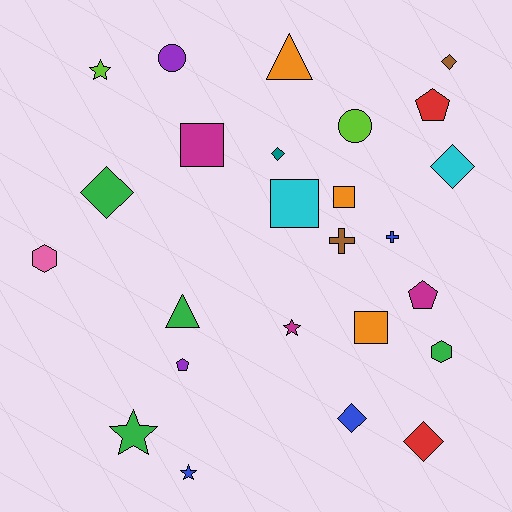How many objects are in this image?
There are 25 objects.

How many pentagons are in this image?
There are 3 pentagons.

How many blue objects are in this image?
There are 3 blue objects.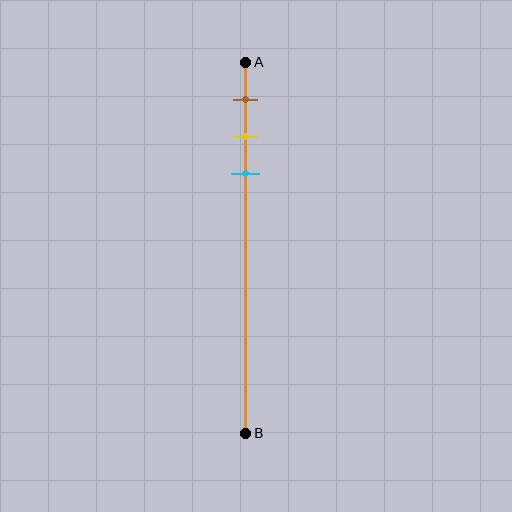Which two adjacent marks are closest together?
The yellow and cyan marks are the closest adjacent pair.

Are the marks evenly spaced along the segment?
Yes, the marks are approximately evenly spaced.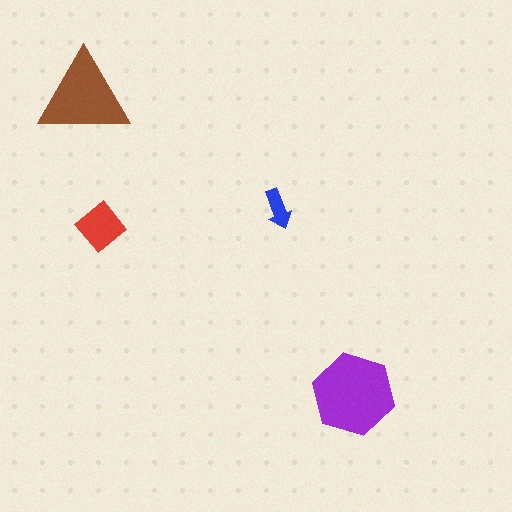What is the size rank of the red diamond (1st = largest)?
3rd.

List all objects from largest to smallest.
The purple hexagon, the brown triangle, the red diamond, the blue arrow.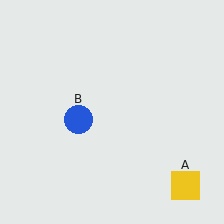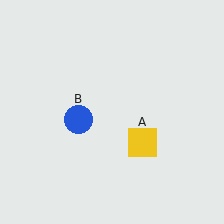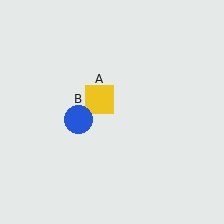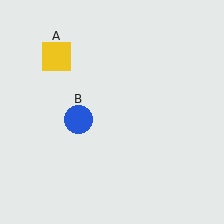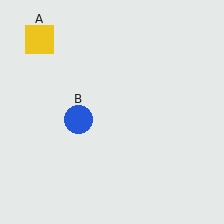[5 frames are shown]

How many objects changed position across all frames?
1 object changed position: yellow square (object A).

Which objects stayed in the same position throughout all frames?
Blue circle (object B) remained stationary.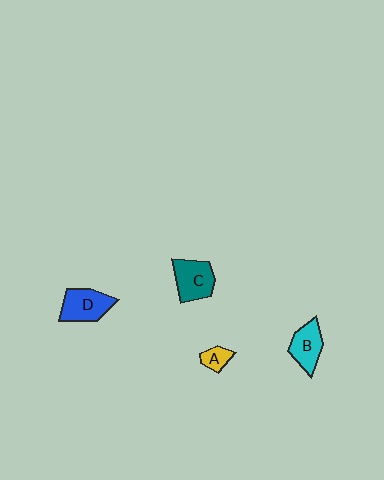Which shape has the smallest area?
Shape A (yellow).